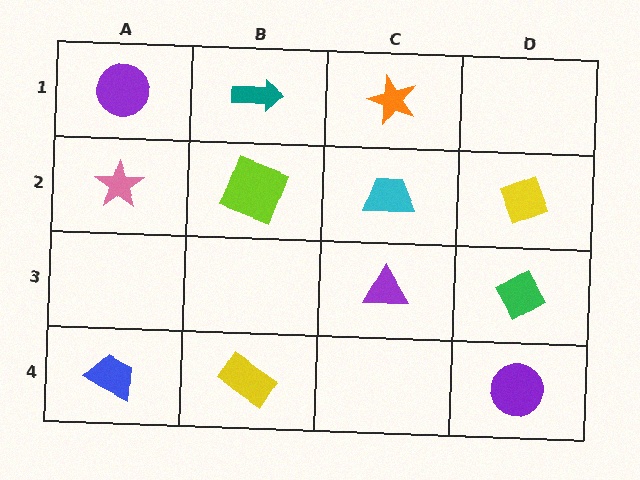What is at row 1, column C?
An orange star.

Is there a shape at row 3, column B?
No, that cell is empty.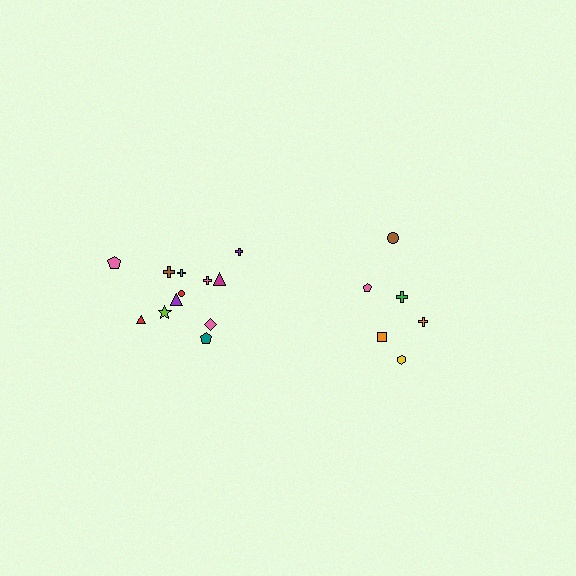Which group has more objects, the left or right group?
The left group.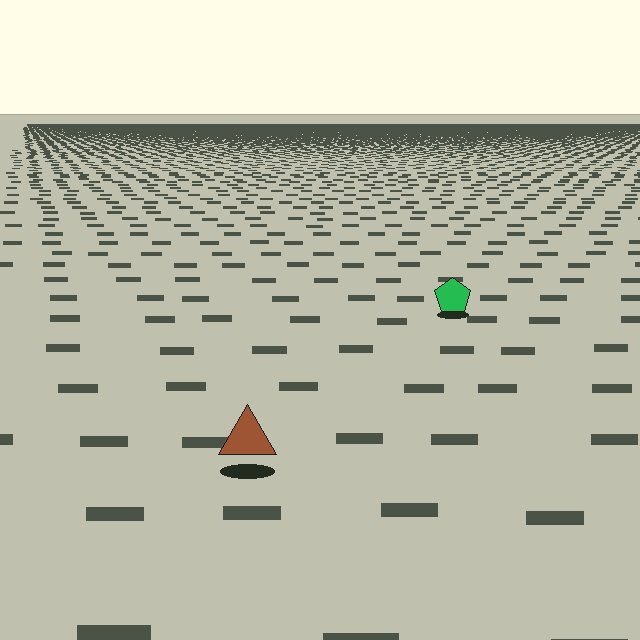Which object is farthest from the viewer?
The green pentagon is farthest from the viewer. It appears smaller and the ground texture around it is denser.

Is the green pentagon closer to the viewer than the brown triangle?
No. The brown triangle is closer — you can tell from the texture gradient: the ground texture is coarser near it.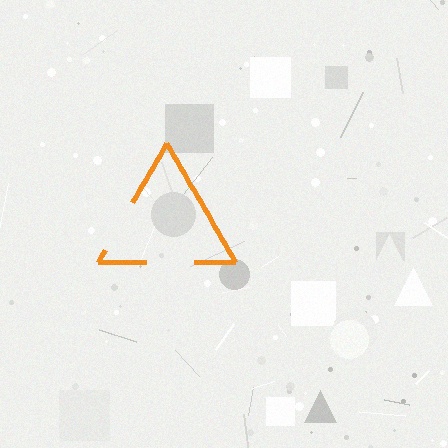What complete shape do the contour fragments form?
The contour fragments form a triangle.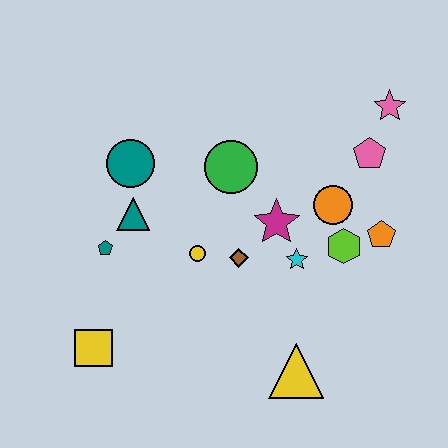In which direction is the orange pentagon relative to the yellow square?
The orange pentagon is to the right of the yellow square.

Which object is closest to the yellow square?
The teal pentagon is closest to the yellow square.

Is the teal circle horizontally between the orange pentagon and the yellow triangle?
No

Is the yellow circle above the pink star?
No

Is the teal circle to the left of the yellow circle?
Yes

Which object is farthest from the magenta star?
The yellow square is farthest from the magenta star.